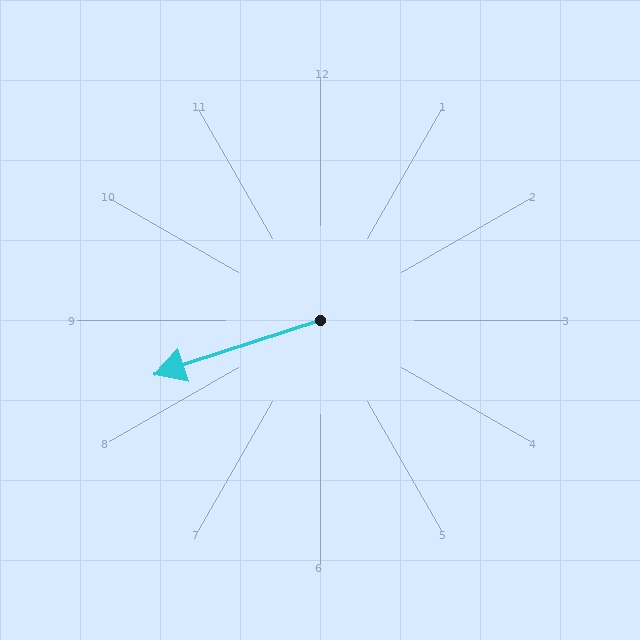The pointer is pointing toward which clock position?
Roughly 8 o'clock.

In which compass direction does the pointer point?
West.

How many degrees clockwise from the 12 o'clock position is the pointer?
Approximately 252 degrees.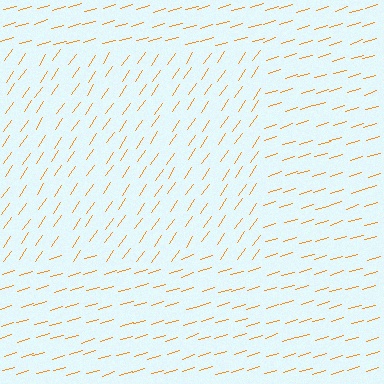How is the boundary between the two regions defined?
The boundary is defined purely by a change in line orientation (approximately 39 degrees difference). All lines are the same color and thickness.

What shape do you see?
I see a rectangle.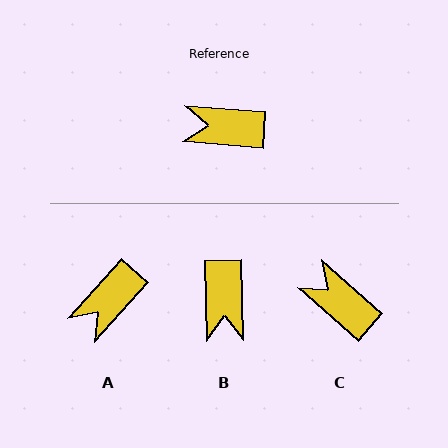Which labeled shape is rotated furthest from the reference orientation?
B, about 96 degrees away.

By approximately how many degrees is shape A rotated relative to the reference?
Approximately 52 degrees counter-clockwise.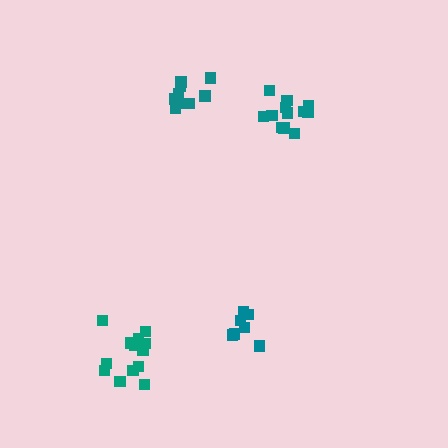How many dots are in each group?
Group 1: 7 dots, Group 2: 12 dots, Group 3: 9 dots, Group 4: 13 dots (41 total).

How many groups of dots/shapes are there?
There are 4 groups.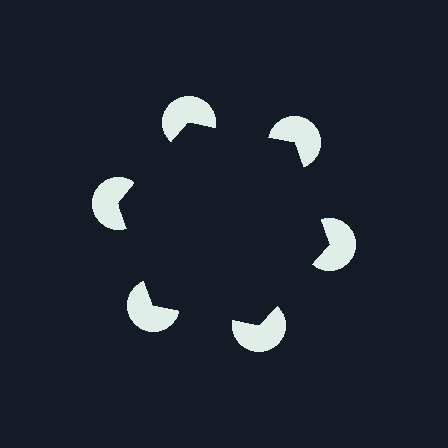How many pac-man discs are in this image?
There are 6 — one at each vertex of the illusory hexagon.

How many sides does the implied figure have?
6 sides.